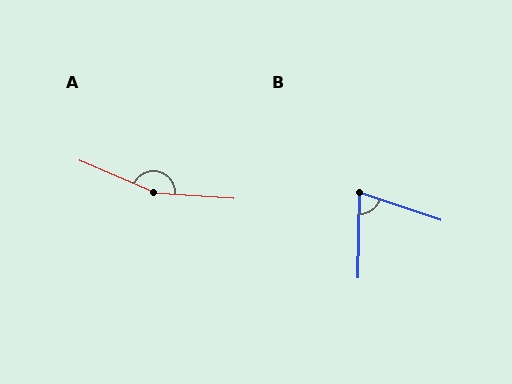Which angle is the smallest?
B, at approximately 72 degrees.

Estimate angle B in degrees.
Approximately 72 degrees.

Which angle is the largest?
A, at approximately 160 degrees.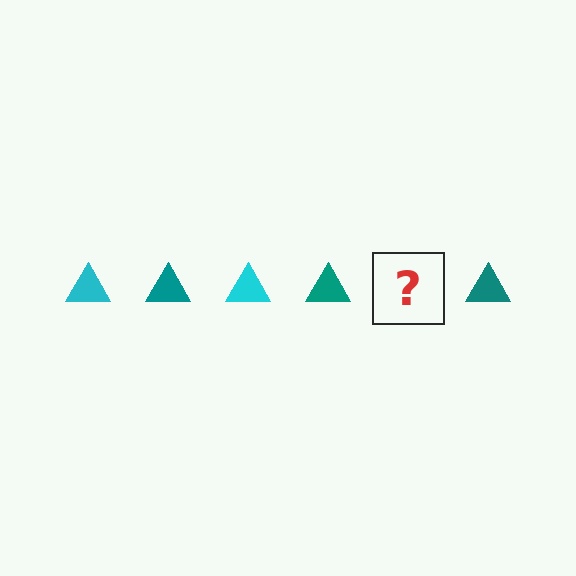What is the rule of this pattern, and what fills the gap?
The rule is that the pattern cycles through cyan, teal triangles. The gap should be filled with a cyan triangle.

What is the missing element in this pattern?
The missing element is a cyan triangle.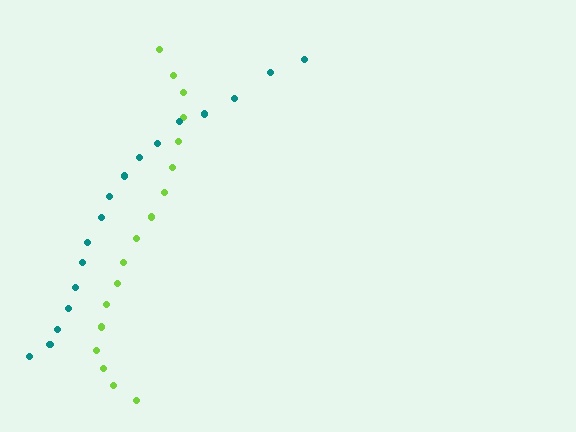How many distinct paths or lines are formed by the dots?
There are 2 distinct paths.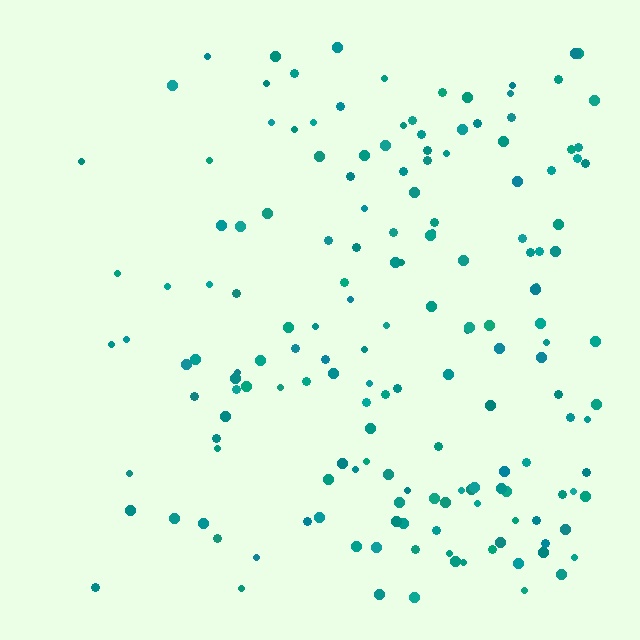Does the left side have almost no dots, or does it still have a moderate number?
Still a moderate number, just noticeably fewer than the right.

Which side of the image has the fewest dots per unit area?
The left.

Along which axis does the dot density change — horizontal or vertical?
Horizontal.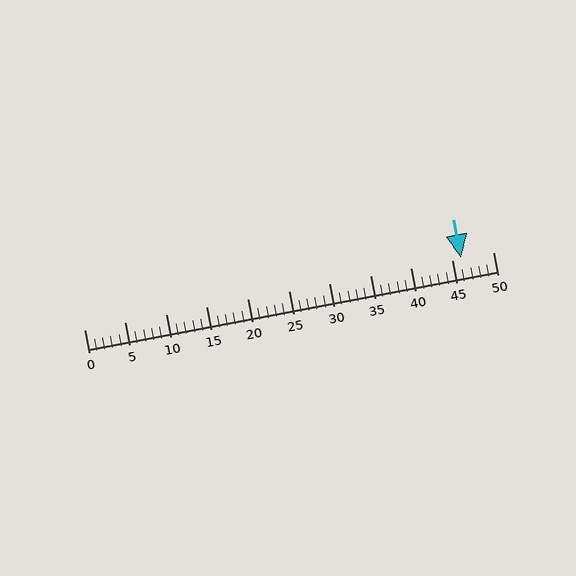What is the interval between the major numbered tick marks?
The major tick marks are spaced 5 units apart.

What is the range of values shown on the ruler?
The ruler shows values from 0 to 50.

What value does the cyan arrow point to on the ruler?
The cyan arrow points to approximately 46.